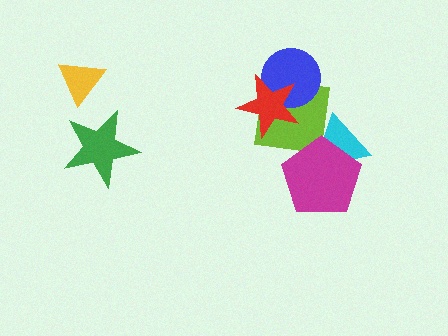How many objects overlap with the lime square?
4 objects overlap with the lime square.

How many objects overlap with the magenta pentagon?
2 objects overlap with the magenta pentagon.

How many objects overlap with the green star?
0 objects overlap with the green star.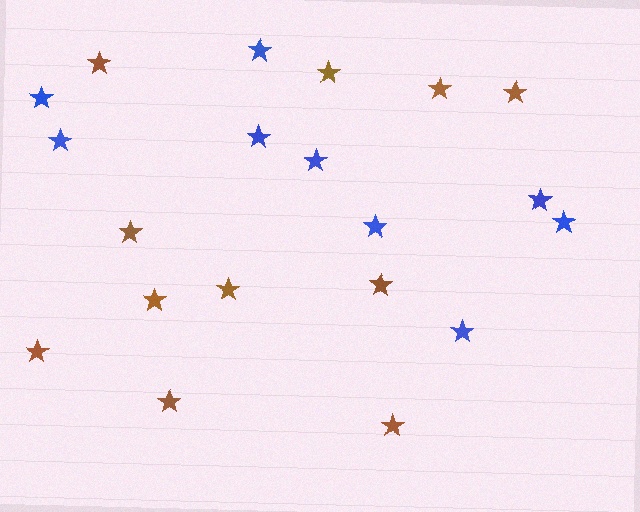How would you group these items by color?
There are 2 groups: one group of blue stars (9) and one group of brown stars (11).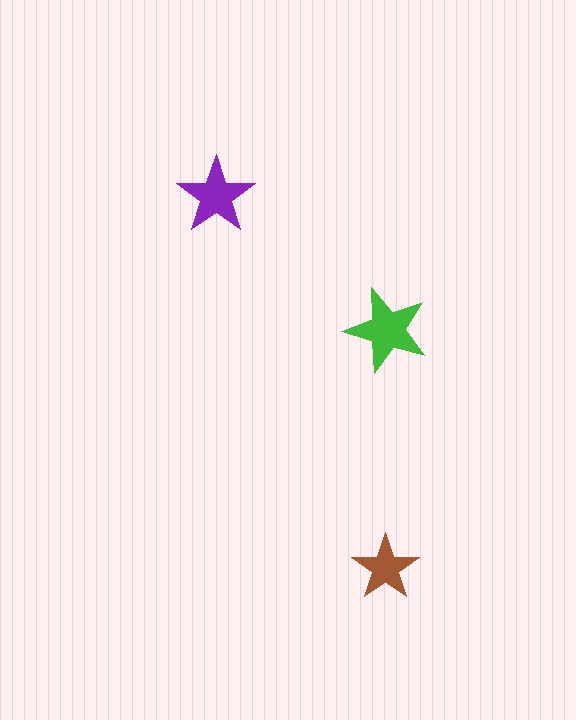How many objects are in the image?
There are 3 objects in the image.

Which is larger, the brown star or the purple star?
The purple one.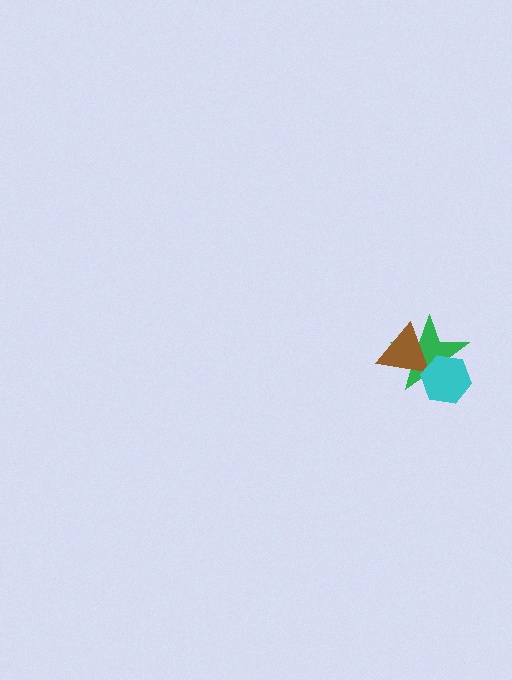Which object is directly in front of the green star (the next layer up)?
The brown triangle is directly in front of the green star.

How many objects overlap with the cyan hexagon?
2 objects overlap with the cyan hexagon.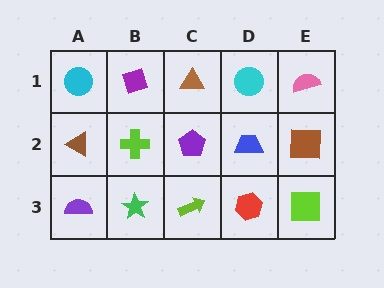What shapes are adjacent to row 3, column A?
A brown triangle (row 2, column A), a green star (row 3, column B).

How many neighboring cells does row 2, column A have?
3.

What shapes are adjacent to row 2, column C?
A brown triangle (row 1, column C), a lime arrow (row 3, column C), a lime cross (row 2, column B), a blue trapezoid (row 2, column D).